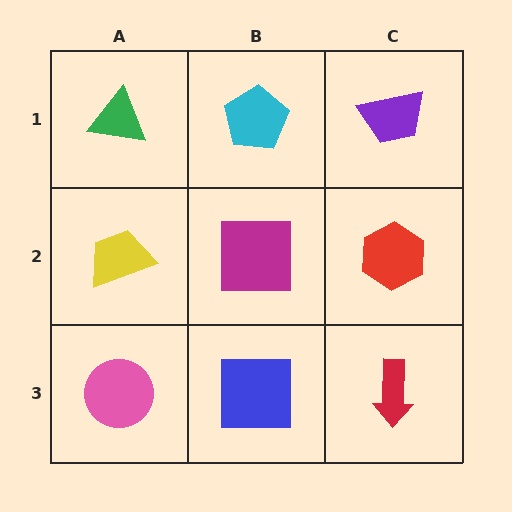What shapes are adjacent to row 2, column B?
A cyan pentagon (row 1, column B), a blue square (row 3, column B), a yellow trapezoid (row 2, column A), a red hexagon (row 2, column C).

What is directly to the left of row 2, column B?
A yellow trapezoid.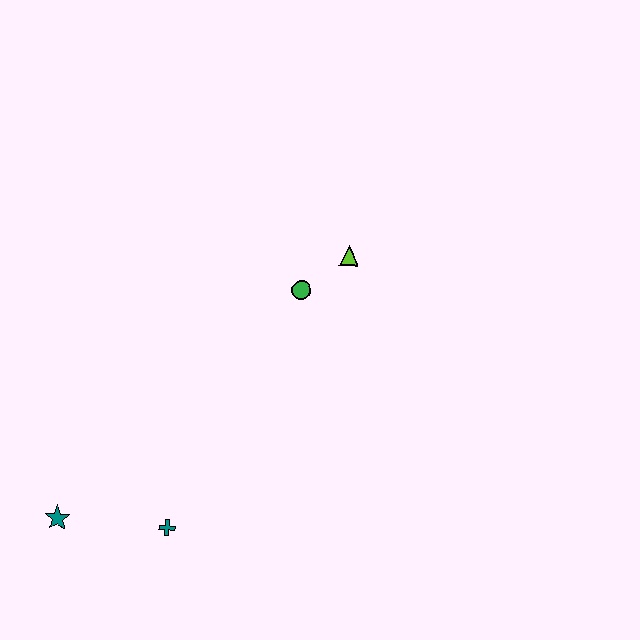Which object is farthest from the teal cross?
The lime triangle is farthest from the teal cross.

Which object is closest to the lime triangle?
The green circle is closest to the lime triangle.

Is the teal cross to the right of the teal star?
Yes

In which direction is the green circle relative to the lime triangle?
The green circle is to the left of the lime triangle.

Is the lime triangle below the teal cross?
No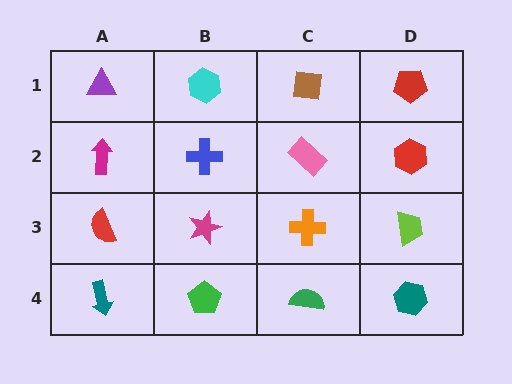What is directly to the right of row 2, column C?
A red hexagon.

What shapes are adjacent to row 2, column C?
A brown square (row 1, column C), an orange cross (row 3, column C), a blue cross (row 2, column B), a red hexagon (row 2, column D).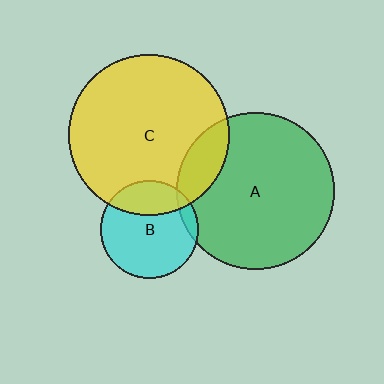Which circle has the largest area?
Circle C (yellow).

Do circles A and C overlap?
Yes.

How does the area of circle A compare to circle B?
Approximately 2.6 times.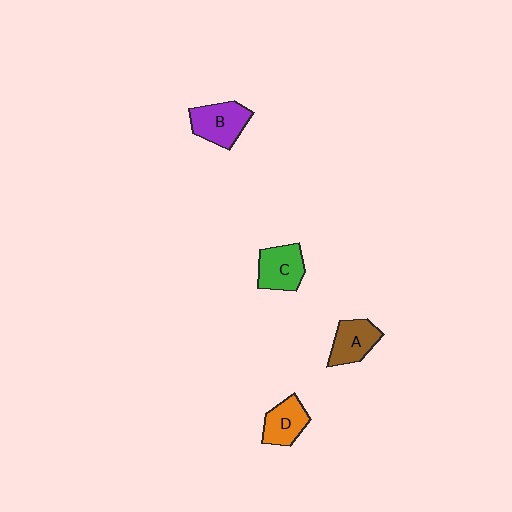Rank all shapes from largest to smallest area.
From largest to smallest: B (purple), C (green), A (brown), D (orange).